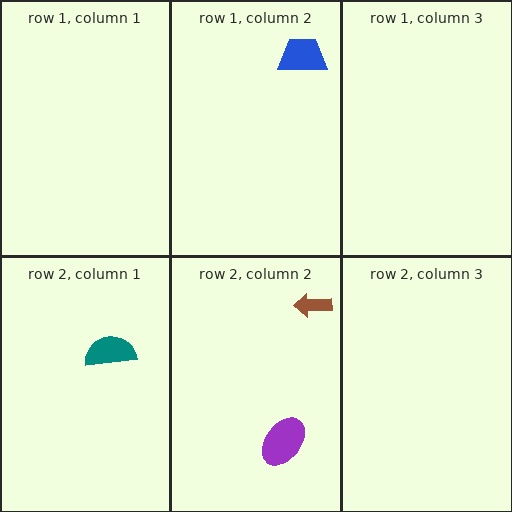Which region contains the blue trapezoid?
The row 1, column 2 region.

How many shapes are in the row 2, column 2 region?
2.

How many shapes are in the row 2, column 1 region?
1.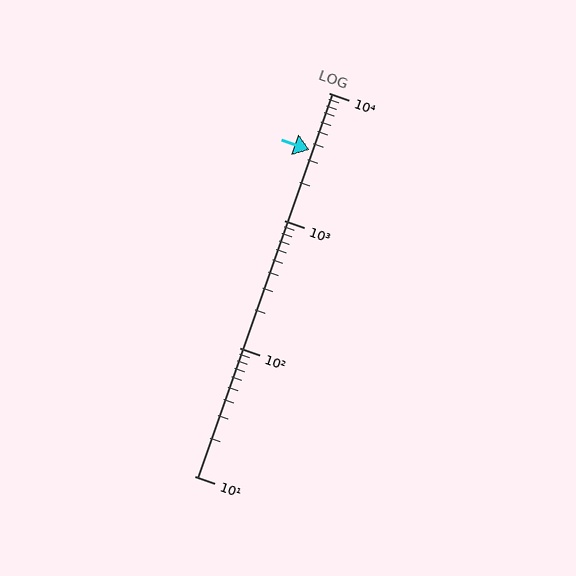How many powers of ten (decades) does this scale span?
The scale spans 3 decades, from 10 to 10000.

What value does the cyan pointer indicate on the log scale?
The pointer indicates approximately 3600.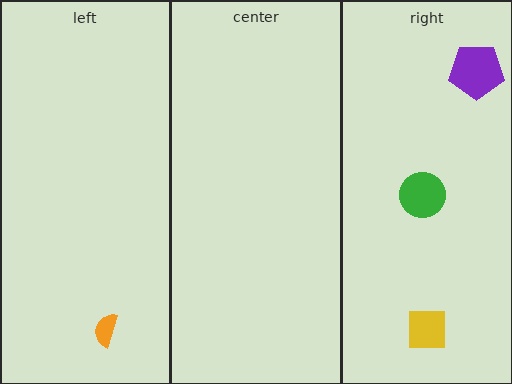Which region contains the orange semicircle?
The left region.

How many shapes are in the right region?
3.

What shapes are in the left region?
The orange semicircle.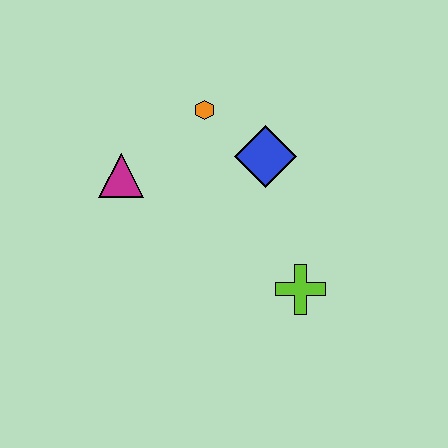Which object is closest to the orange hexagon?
The blue diamond is closest to the orange hexagon.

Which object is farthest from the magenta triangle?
The lime cross is farthest from the magenta triangle.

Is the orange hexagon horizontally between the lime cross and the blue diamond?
No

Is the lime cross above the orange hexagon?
No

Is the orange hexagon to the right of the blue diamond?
No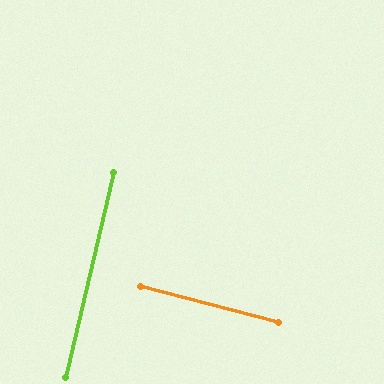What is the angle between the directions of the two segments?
Approximately 89 degrees.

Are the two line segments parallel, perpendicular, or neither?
Perpendicular — they meet at approximately 89°.